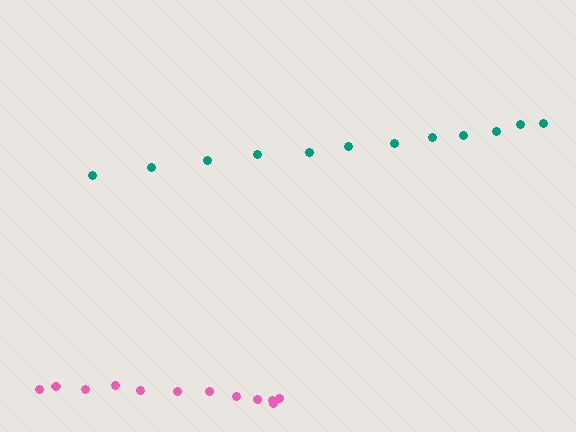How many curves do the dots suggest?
There are 2 distinct paths.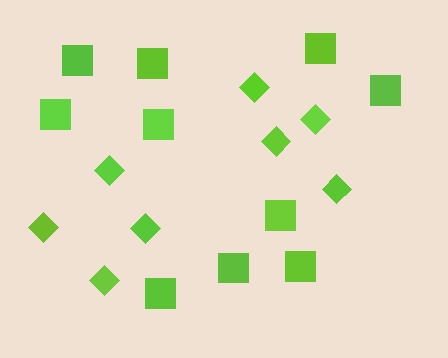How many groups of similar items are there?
There are 2 groups: one group of squares (10) and one group of diamonds (8).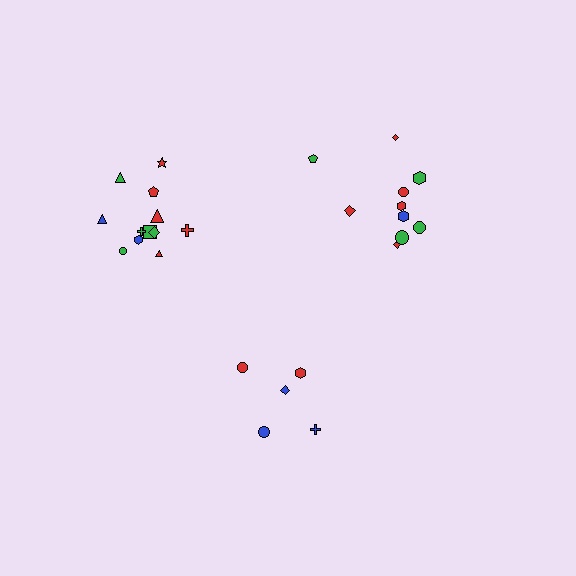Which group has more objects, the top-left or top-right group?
The top-left group.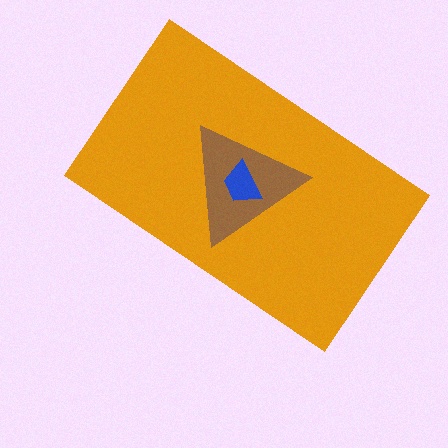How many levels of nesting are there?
3.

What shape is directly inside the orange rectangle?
The brown triangle.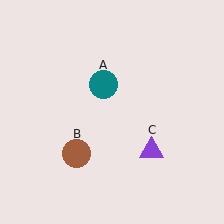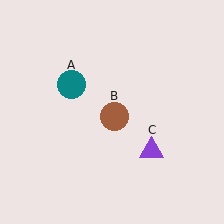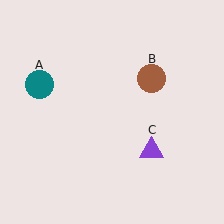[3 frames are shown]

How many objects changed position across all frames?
2 objects changed position: teal circle (object A), brown circle (object B).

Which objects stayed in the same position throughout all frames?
Purple triangle (object C) remained stationary.